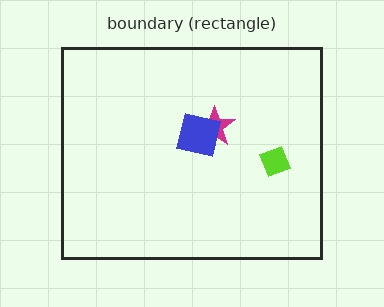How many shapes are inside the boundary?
3 inside, 0 outside.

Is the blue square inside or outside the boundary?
Inside.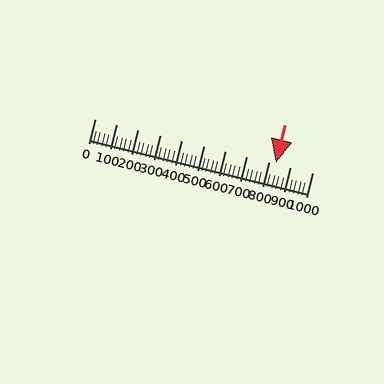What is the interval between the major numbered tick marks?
The major tick marks are spaced 100 units apart.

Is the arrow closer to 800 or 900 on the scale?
The arrow is closer to 800.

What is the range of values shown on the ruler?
The ruler shows values from 0 to 1000.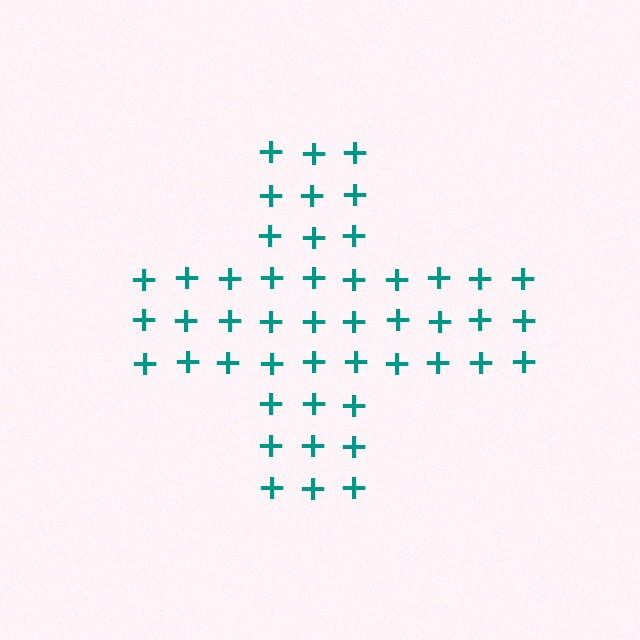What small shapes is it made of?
It is made of small plus signs.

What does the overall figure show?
The overall figure shows a cross.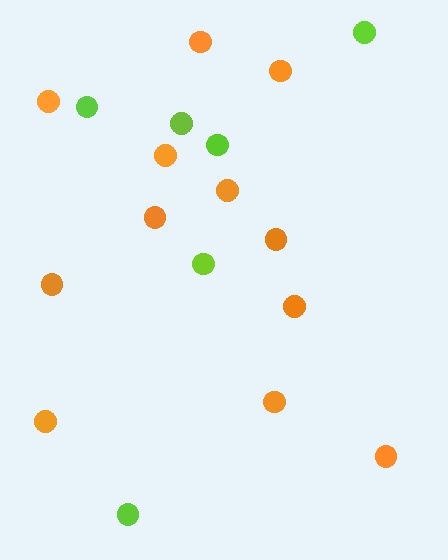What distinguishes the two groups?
There are 2 groups: one group of orange circles (12) and one group of lime circles (6).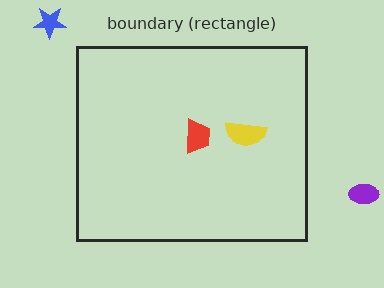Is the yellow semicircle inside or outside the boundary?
Inside.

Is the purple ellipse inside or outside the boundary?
Outside.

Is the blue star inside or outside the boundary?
Outside.